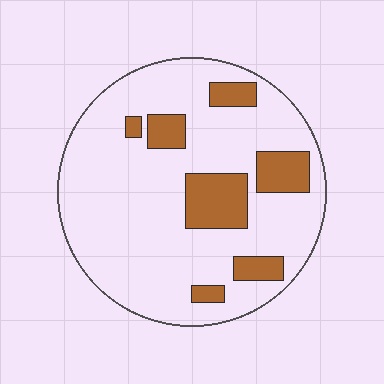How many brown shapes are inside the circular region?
7.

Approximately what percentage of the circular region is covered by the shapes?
Approximately 20%.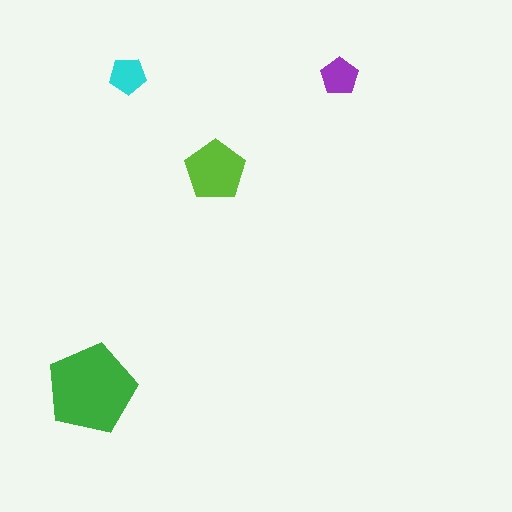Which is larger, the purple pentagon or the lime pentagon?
The lime one.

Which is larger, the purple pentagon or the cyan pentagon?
The purple one.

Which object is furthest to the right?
The purple pentagon is rightmost.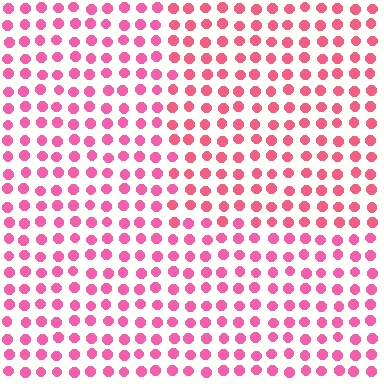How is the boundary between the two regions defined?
The boundary is defined purely by a slight shift in hue (about 16 degrees). Spacing, size, and orientation are identical on both sides.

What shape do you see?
I see a rectangle.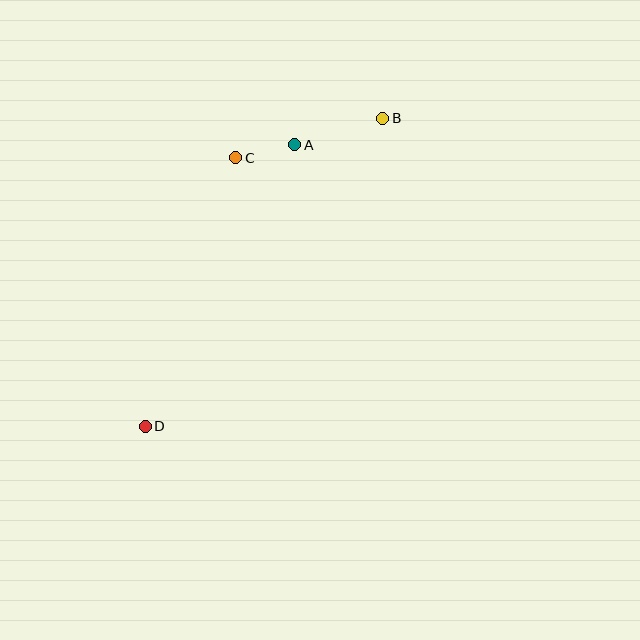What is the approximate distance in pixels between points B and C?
The distance between B and C is approximately 152 pixels.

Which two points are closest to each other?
Points A and C are closest to each other.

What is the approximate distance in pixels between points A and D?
The distance between A and D is approximately 318 pixels.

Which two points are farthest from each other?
Points B and D are farthest from each other.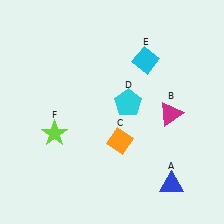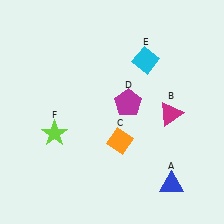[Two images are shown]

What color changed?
The pentagon (D) changed from cyan in Image 1 to magenta in Image 2.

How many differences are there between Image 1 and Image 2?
There is 1 difference between the two images.